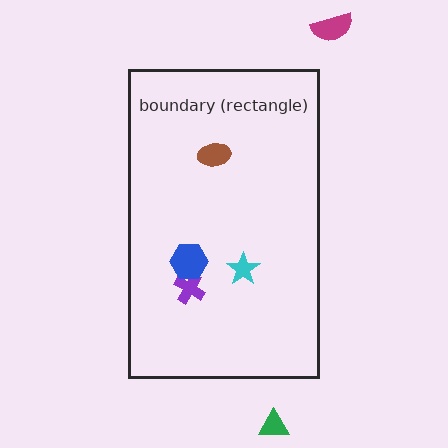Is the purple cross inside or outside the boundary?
Inside.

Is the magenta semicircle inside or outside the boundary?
Outside.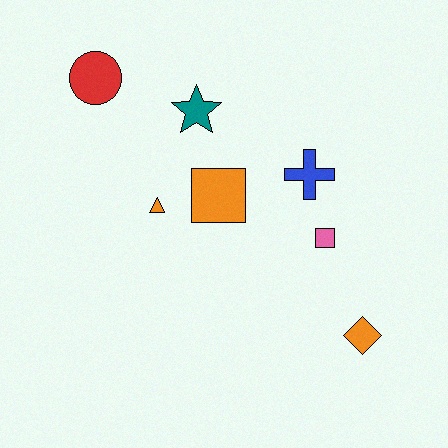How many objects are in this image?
There are 7 objects.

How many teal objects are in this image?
There is 1 teal object.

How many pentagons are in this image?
There are no pentagons.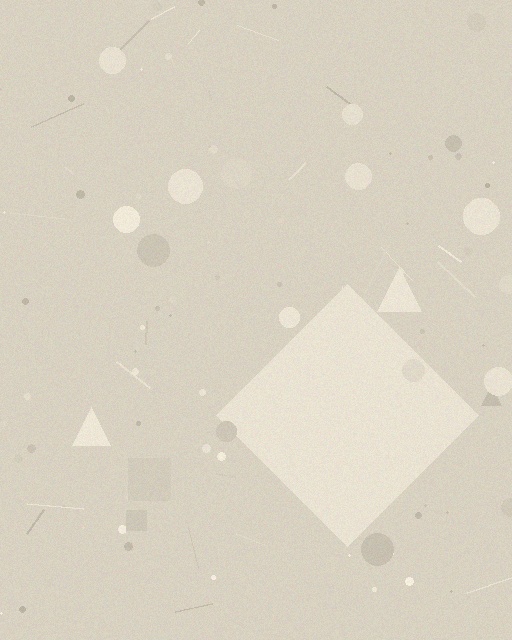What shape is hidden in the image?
A diamond is hidden in the image.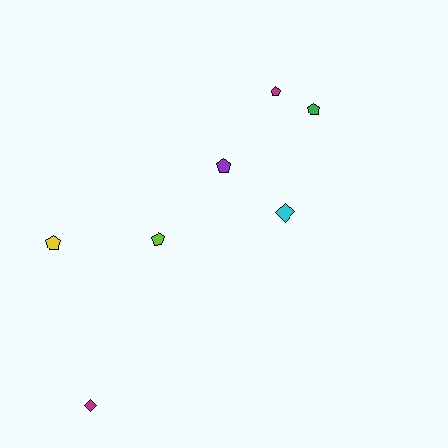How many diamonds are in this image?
There are 2 diamonds.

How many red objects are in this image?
There are no red objects.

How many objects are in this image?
There are 7 objects.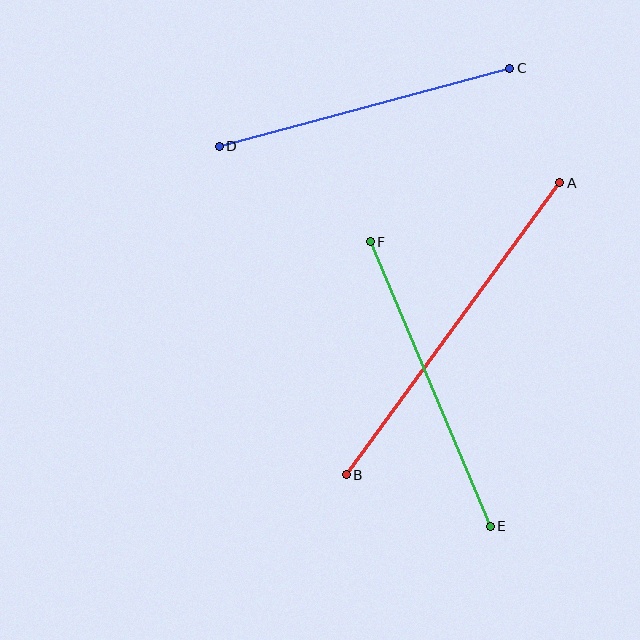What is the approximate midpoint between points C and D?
The midpoint is at approximately (364, 107) pixels.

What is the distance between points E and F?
The distance is approximately 309 pixels.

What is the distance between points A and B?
The distance is approximately 362 pixels.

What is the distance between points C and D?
The distance is approximately 301 pixels.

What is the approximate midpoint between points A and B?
The midpoint is at approximately (453, 329) pixels.